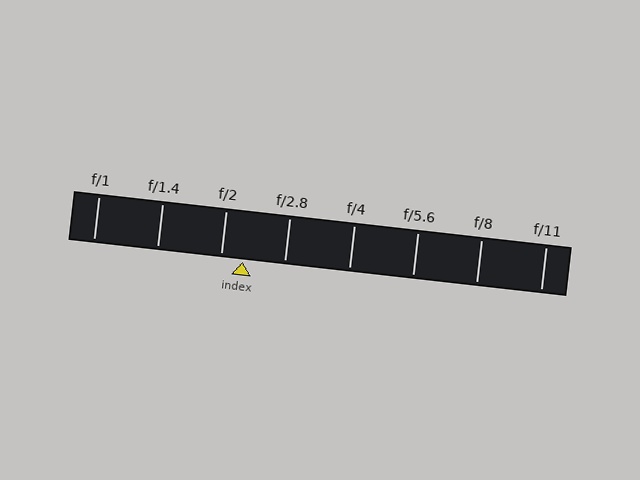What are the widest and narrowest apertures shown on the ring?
The widest aperture shown is f/1 and the narrowest is f/11.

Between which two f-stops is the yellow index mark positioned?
The index mark is between f/2 and f/2.8.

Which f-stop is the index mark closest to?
The index mark is closest to f/2.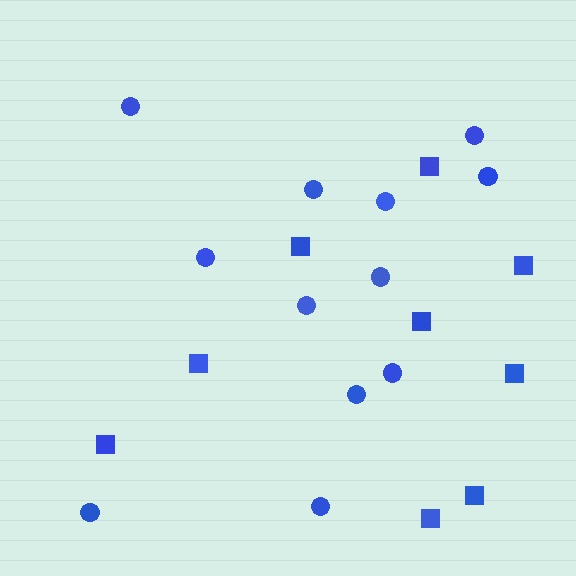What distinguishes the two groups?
There are 2 groups: one group of circles (12) and one group of squares (9).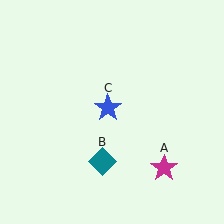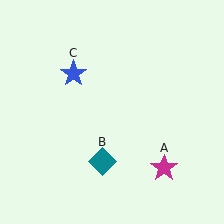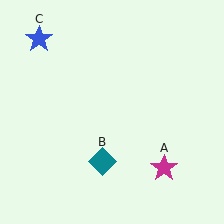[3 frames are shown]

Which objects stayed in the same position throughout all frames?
Magenta star (object A) and teal diamond (object B) remained stationary.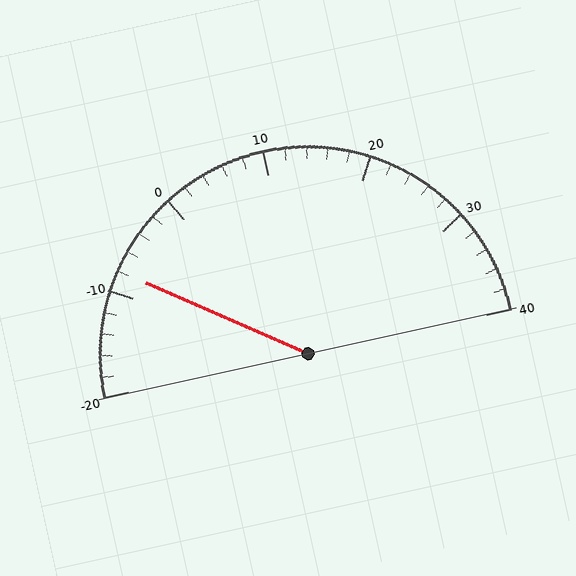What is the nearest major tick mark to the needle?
The nearest major tick mark is -10.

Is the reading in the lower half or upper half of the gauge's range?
The reading is in the lower half of the range (-20 to 40).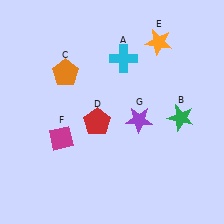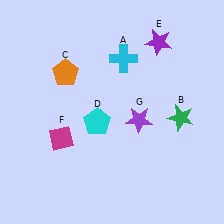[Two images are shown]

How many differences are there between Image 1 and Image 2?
There are 2 differences between the two images.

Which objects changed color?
D changed from red to cyan. E changed from orange to purple.